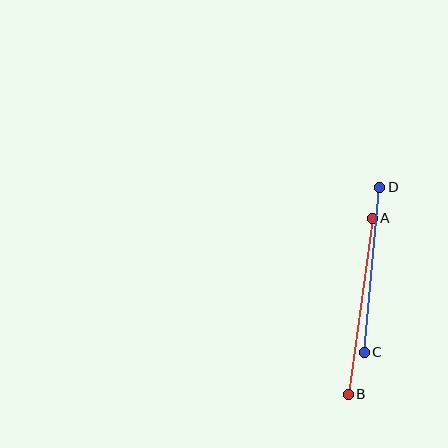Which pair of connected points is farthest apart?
Points A and B are farthest apart.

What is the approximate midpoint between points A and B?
The midpoint is at approximately (360, 306) pixels.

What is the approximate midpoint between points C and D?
The midpoint is at approximately (372, 270) pixels.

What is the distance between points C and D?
The distance is approximately 166 pixels.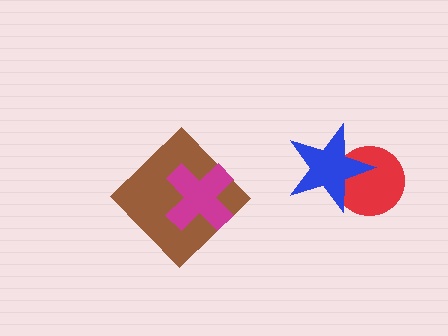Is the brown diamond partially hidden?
Yes, it is partially covered by another shape.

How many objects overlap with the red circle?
1 object overlaps with the red circle.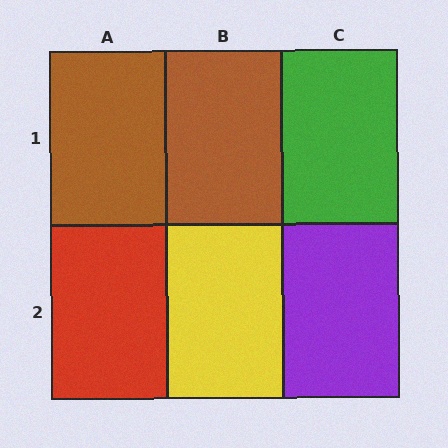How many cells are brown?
2 cells are brown.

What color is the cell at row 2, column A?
Red.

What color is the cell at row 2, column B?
Yellow.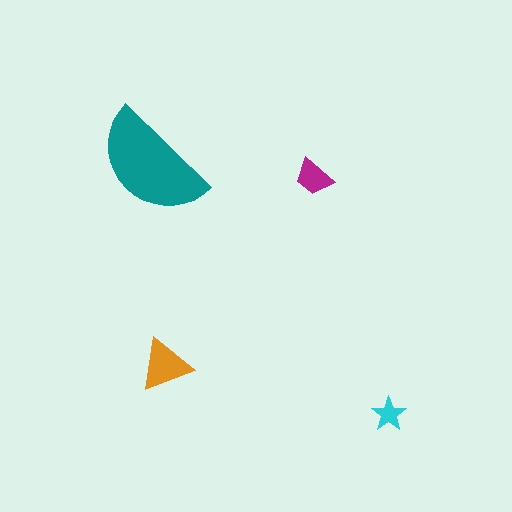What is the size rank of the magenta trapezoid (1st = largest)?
3rd.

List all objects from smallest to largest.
The cyan star, the magenta trapezoid, the orange triangle, the teal semicircle.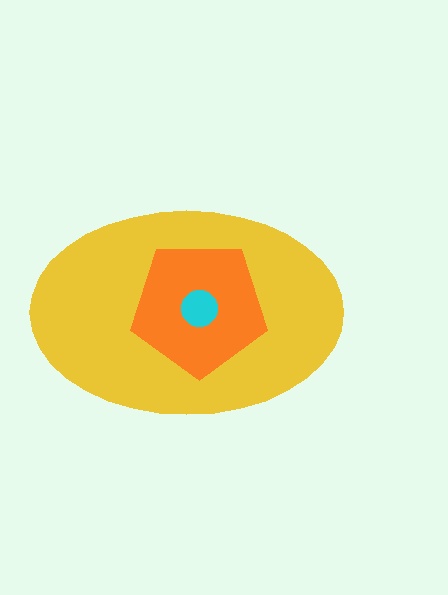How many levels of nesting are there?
3.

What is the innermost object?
The cyan circle.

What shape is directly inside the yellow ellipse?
The orange pentagon.